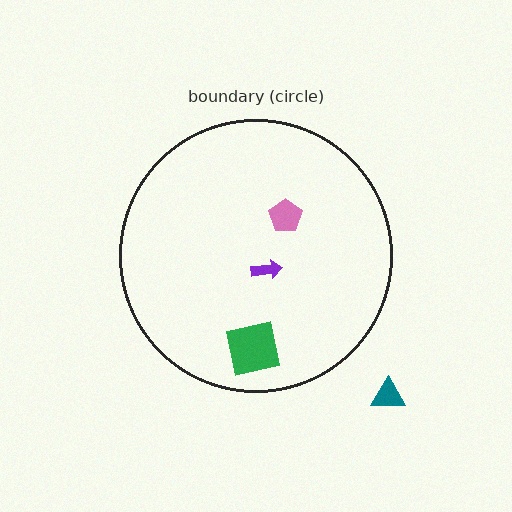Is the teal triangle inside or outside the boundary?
Outside.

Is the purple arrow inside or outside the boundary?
Inside.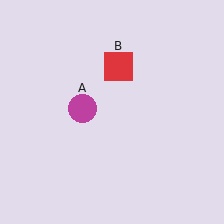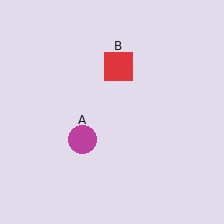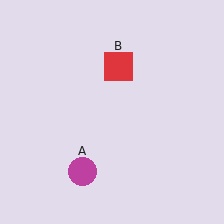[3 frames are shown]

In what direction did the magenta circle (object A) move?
The magenta circle (object A) moved down.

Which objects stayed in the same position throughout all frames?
Red square (object B) remained stationary.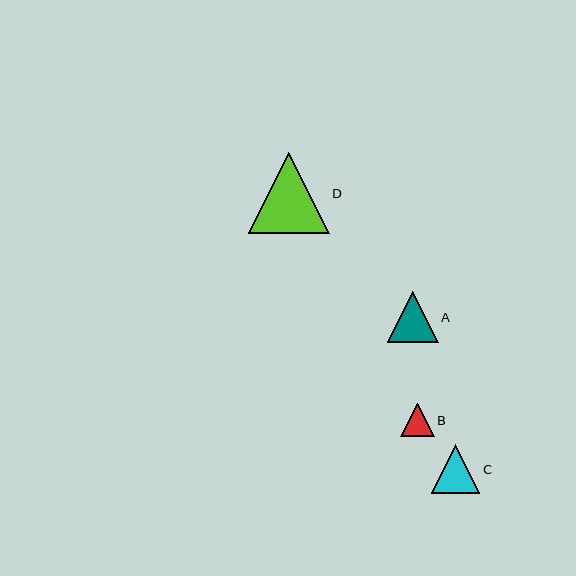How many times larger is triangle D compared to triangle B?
Triangle D is approximately 2.4 times the size of triangle B.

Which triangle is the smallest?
Triangle B is the smallest with a size of approximately 33 pixels.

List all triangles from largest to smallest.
From largest to smallest: D, A, C, B.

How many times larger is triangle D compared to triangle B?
Triangle D is approximately 2.4 times the size of triangle B.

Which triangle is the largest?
Triangle D is the largest with a size of approximately 81 pixels.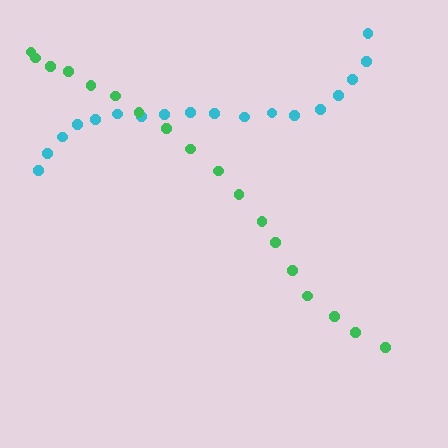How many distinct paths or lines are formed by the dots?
There are 2 distinct paths.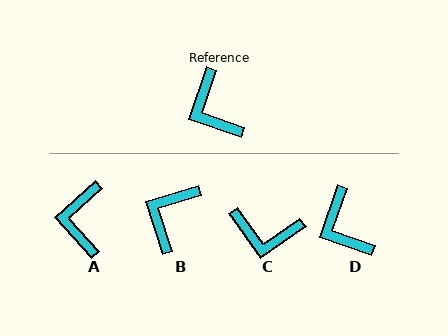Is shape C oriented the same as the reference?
No, it is off by about 54 degrees.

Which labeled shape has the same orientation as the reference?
D.